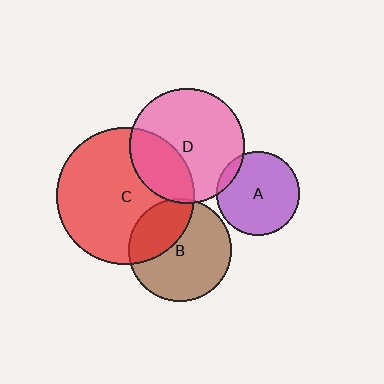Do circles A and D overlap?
Yes.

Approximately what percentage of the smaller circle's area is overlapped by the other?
Approximately 10%.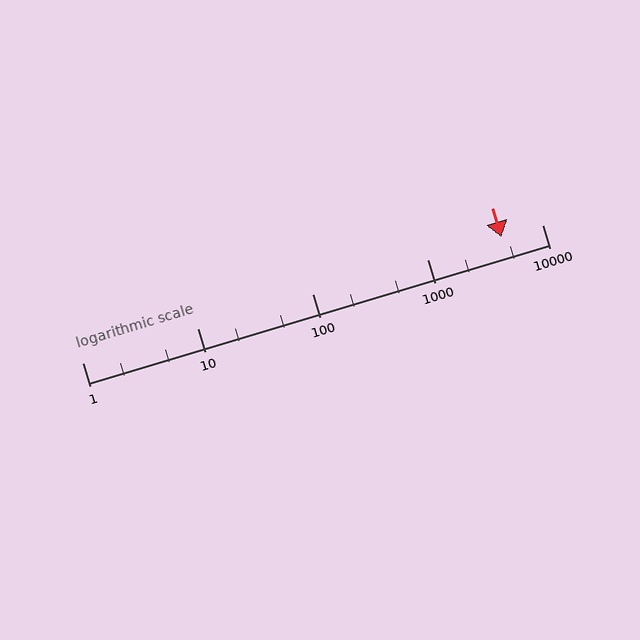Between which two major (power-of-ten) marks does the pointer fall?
The pointer is between 1000 and 10000.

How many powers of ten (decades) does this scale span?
The scale spans 4 decades, from 1 to 10000.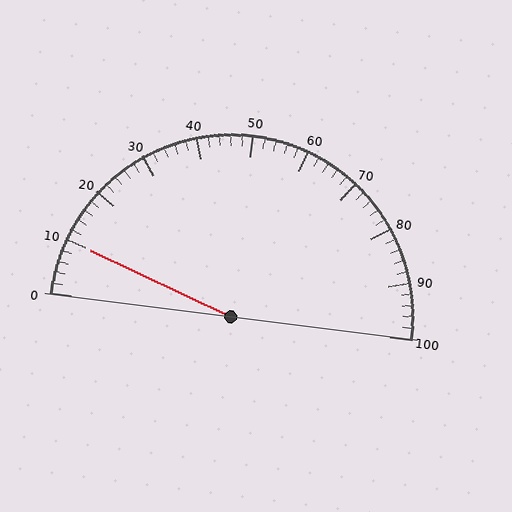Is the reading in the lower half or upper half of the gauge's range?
The reading is in the lower half of the range (0 to 100).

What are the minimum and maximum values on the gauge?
The gauge ranges from 0 to 100.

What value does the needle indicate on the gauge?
The needle indicates approximately 10.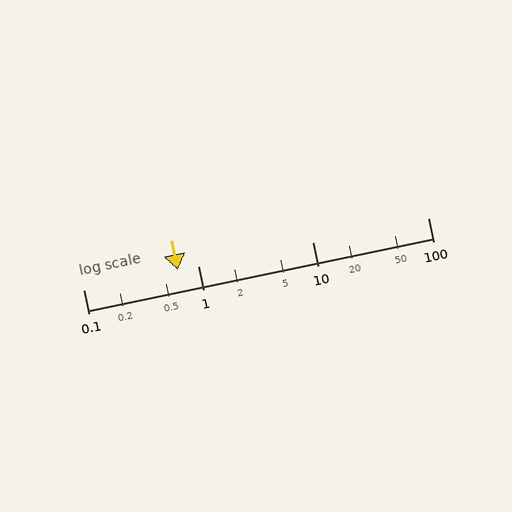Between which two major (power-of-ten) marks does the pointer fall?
The pointer is between 0.1 and 1.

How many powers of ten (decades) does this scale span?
The scale spans 3 decades, from 0.1 to 100.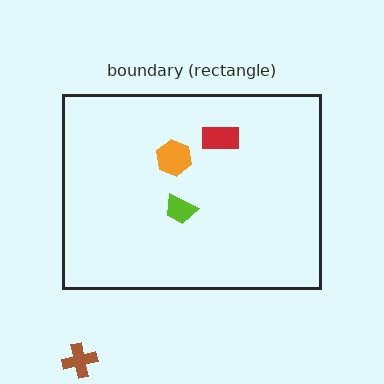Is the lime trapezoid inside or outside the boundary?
Inside.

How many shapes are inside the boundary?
3 inside, 1 outside.